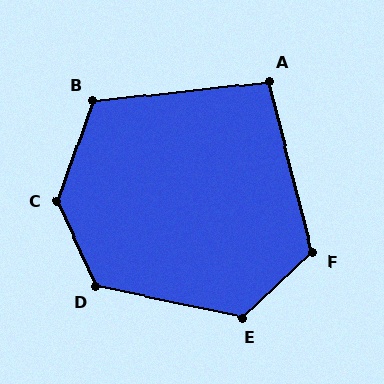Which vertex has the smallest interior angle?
A, at approximately 98 degrees.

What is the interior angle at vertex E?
Approximately 126 degrees (obtuse).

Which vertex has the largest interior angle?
C, at approximately 136 degrees.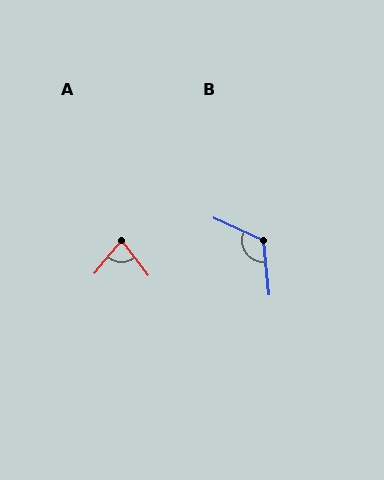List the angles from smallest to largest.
A (76°), B (120°).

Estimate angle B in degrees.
Approximately 120 degrees.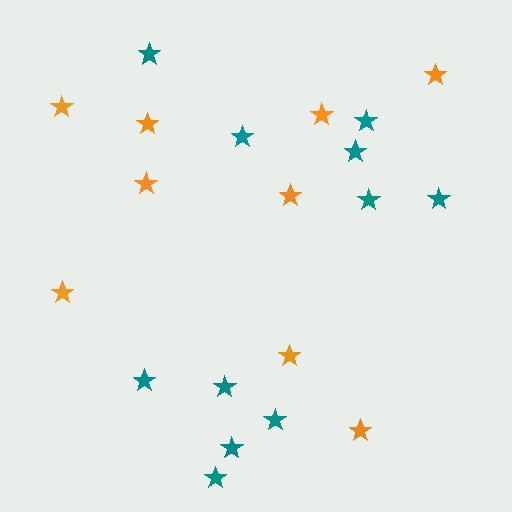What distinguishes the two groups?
There are 2 groups: one group of orange stars (9) and one group of teal stars (11).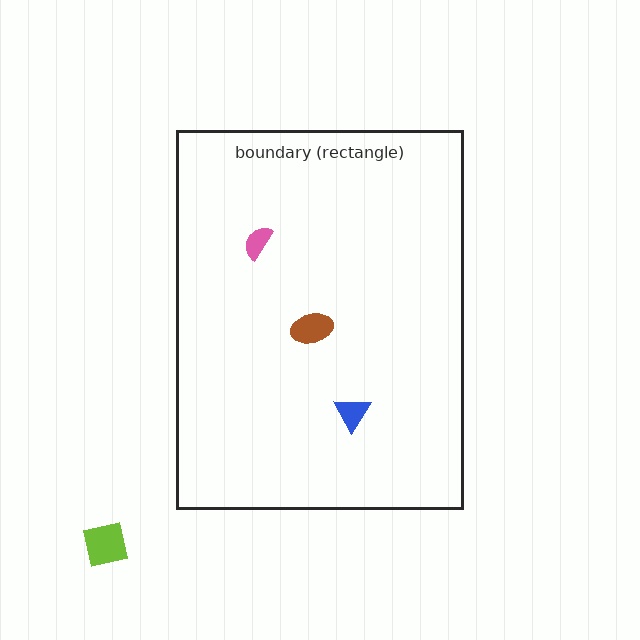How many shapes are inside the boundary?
3 inside, 1 outside.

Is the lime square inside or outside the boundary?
Outside.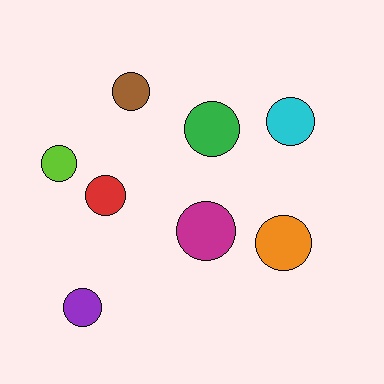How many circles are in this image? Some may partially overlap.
There are 8 circles.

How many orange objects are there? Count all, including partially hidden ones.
There is 1 orange object.